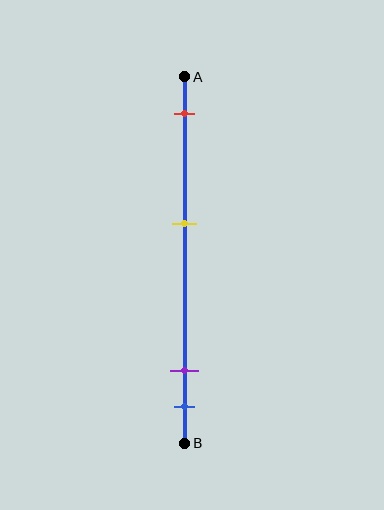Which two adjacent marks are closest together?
The purple and blue marks are the closest adjacent pair.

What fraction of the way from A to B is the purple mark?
The purple mark is approximately 80% (0.8) of the way from A to B.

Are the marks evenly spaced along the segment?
No, the marks are not evenly spaced.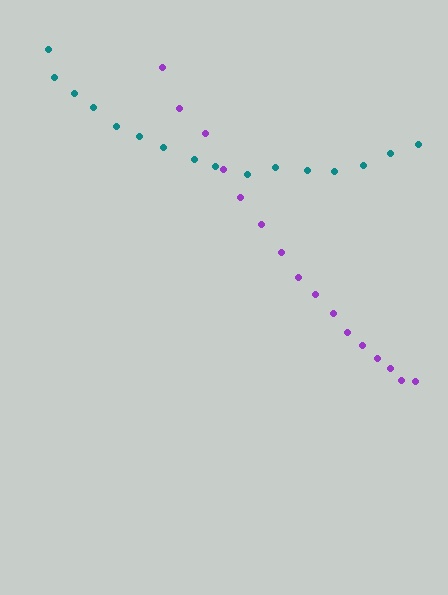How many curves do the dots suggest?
There are 2 distinct paths.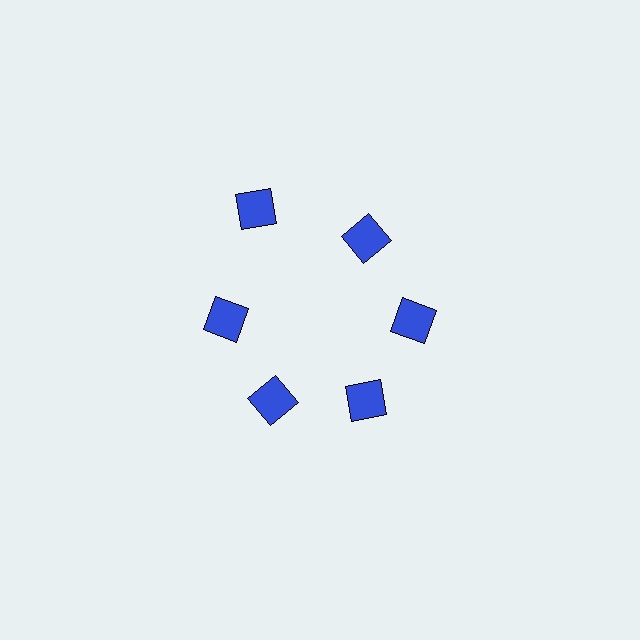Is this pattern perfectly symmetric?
No. The 6 blue squares are arranged in a ring, but one element near the 11 o'clock position is pushed outward from the center, breaking the 6-fold rotational symmetry.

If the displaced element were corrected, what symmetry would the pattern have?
It would have 6-fold rotational symmetry — the pattern would map onto itself every 60 degrees.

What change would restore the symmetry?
The symmetry would be restored by moving it inward, back onto the ring so that all 6 squares sit at equal angles and equal distance from the center.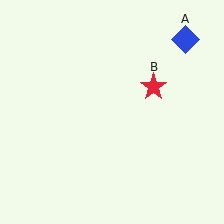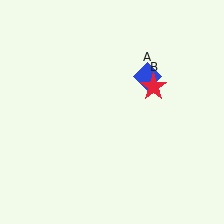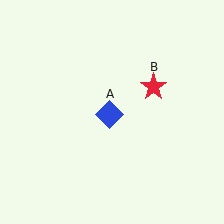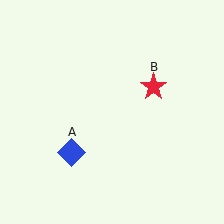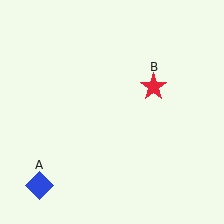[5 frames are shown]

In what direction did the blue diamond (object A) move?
The blue diamond (object A) moved down and to the left.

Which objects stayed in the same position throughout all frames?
Red star (object B) remained stationary.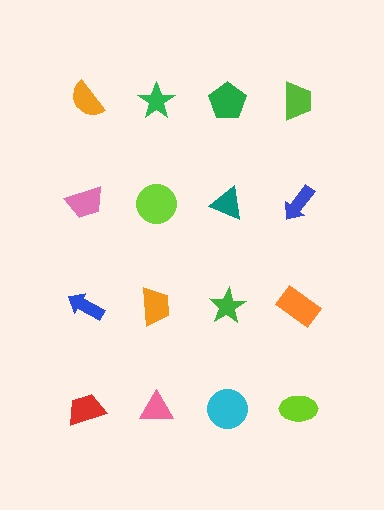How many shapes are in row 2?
4 shapes.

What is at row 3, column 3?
A green star.